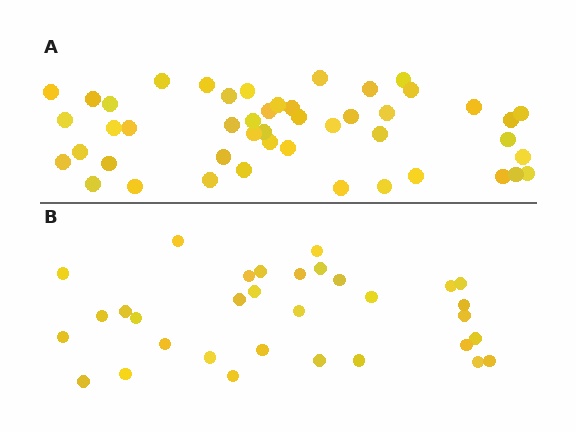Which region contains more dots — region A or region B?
Region A (the top region) has more dots.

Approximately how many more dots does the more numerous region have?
Region A has approximately 15 more dots than region B.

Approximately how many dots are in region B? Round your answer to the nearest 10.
About 30 dots. (The exact count is 32, which rounds to 30.)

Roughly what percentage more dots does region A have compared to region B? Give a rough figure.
About 45% more.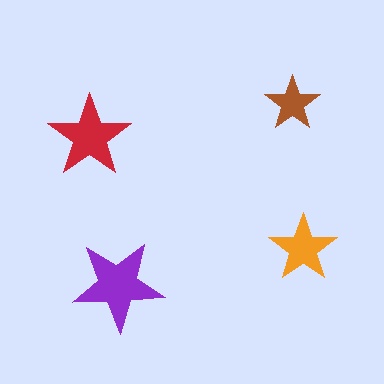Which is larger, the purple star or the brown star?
The purple one.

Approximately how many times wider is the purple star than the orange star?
About 1.5 times wider.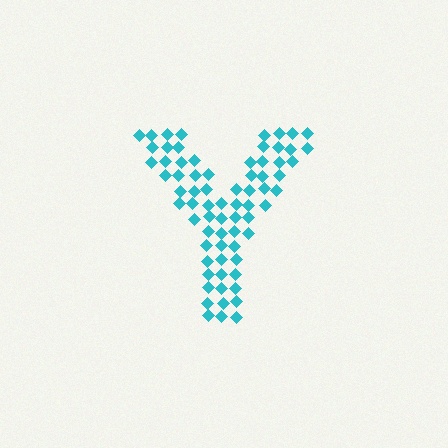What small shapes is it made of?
It is made of small diamonds.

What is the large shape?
The large shape is the letter Y.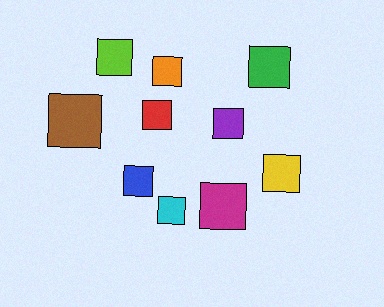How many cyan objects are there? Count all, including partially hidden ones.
There is 1 cyan object.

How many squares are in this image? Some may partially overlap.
There are 10 squares.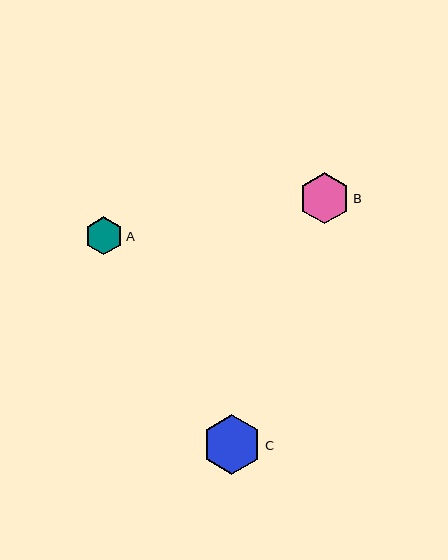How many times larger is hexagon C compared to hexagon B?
Hexagon C is approximately 1.2 times the size of hexagon B.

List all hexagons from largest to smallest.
From largest to smallest: C, B, A.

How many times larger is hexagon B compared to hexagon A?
Hexagon B is approximately 1.3 times the size of hexagon A.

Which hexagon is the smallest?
Hexagon A is the smallest with a size of approximately 38 pixels.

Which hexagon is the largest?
Hexagon C is the largest with a size of approximately 60 pixels.